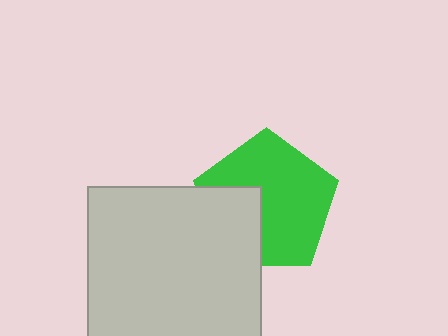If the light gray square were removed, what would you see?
You would see the complete green pentagon.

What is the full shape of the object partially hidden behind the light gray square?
The partially hidden object is a green pentagon.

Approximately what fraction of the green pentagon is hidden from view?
Roughly 31% of the green pentagon is hidden behind the light gray square.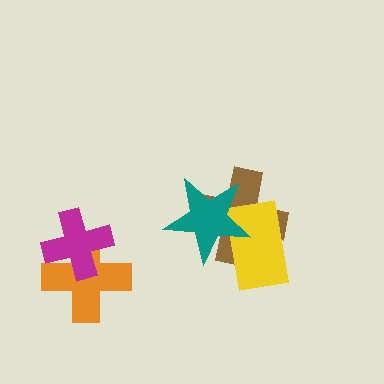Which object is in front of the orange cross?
The magenta cross is in front of the orange cross.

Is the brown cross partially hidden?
Yes, it is partially covered by another shape.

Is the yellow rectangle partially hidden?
Yes, it is partially covered by another shape.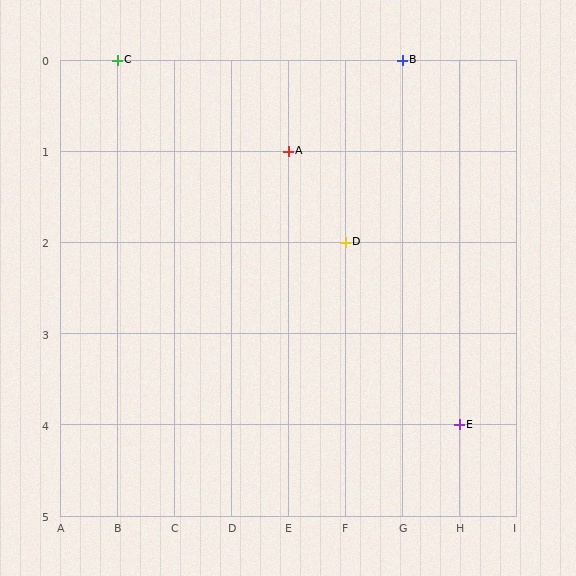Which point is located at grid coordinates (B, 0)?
Point C is at (B, 0).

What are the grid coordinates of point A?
Point A is at grid coordinates (E, 1).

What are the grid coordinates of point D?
Point D is at grid coordinates (F, 2).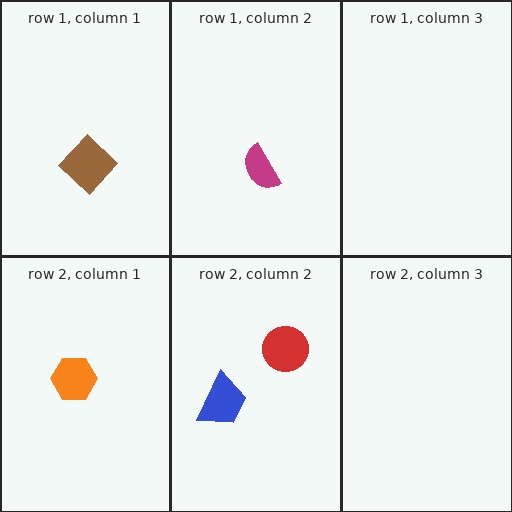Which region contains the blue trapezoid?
The row 2, column 2 region.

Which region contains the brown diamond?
The row 1, column 1 region.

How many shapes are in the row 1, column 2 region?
1.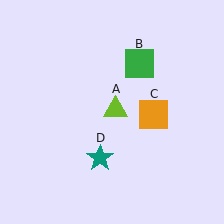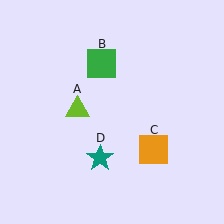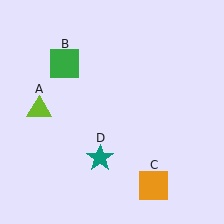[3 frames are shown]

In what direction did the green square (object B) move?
The green square (object B) moved left.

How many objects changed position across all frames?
3 objects changed position: lime triangle (object A), green square (object B), orange square (object C).